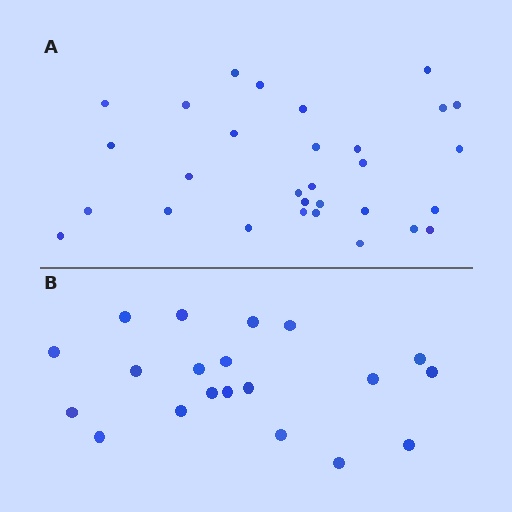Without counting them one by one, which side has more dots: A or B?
Region A (the top region) has more dots.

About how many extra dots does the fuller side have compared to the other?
Region A has roughly 10 or so more dots than region B.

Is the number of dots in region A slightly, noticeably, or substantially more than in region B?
Region A has substantially more. The ratio is roughly 1.5 to 1.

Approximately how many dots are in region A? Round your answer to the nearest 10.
About 30 dots.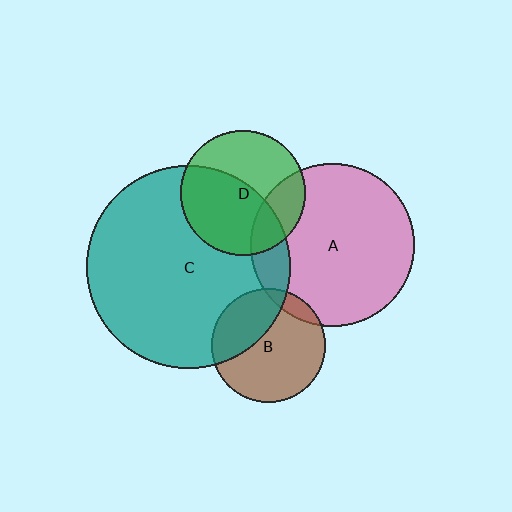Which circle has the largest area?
Circle C (teal).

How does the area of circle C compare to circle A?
Approximately 1.5 times.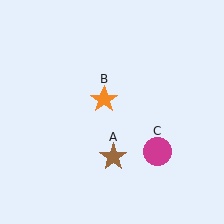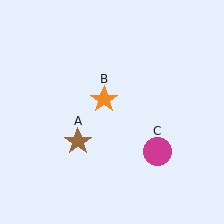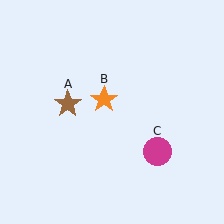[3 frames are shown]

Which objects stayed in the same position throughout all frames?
Orange star (object B) and magenta circle (object C) remained stationary.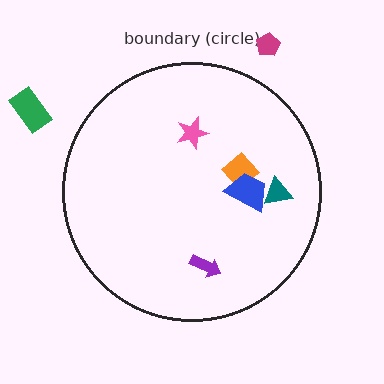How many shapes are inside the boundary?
5 inside, 2 outside.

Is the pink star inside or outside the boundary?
Inside.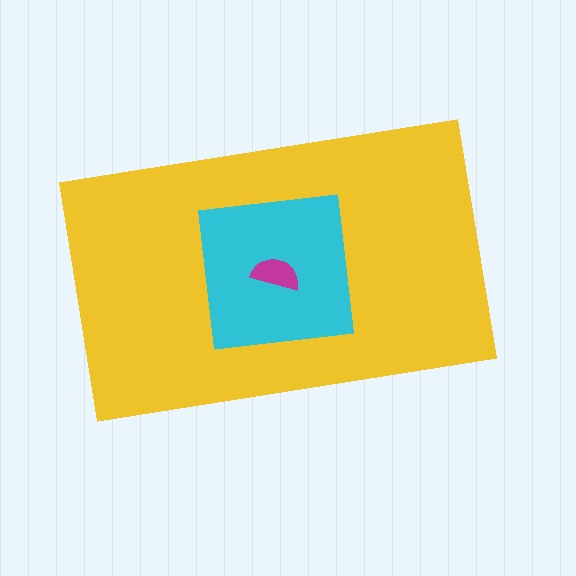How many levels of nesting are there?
3.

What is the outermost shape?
The yellow rectangle.